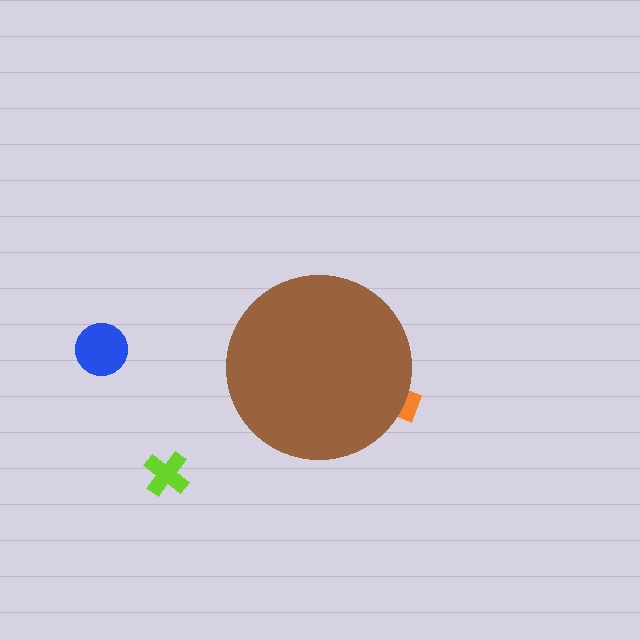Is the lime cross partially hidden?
No, the lime cross is fully visible.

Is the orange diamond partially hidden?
Yes, the orange diamond is partially hidden behind the brown circle.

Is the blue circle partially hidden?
No, the blue circle is fully visible.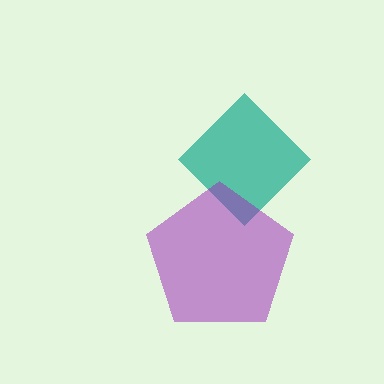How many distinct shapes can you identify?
There are 2 distinct shapes: a teal diamond, a purple pentagon.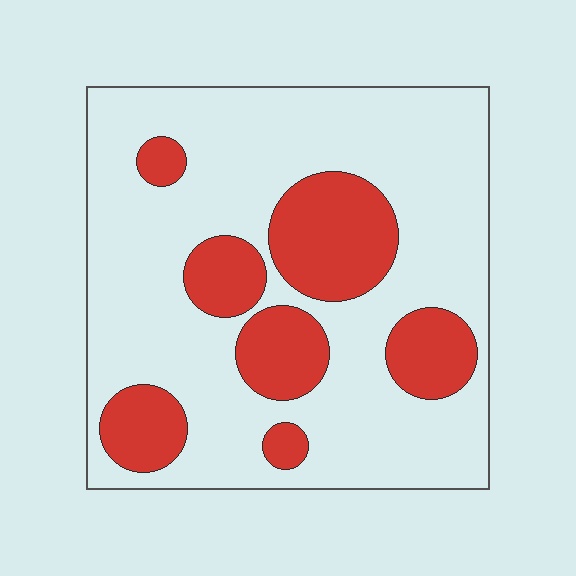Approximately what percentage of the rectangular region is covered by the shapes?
Approximately 25%.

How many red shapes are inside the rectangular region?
7.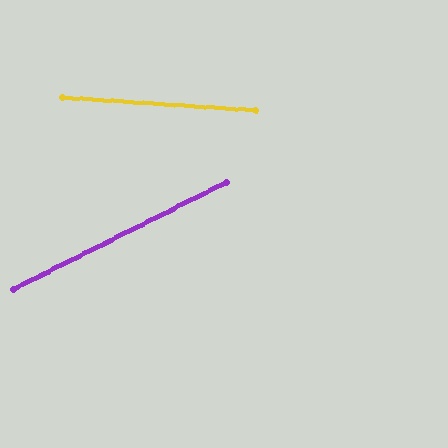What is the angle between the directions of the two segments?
Approximately 30 degrees.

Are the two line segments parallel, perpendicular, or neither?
Neither parallel nor perpendicular — they differ by about 30°.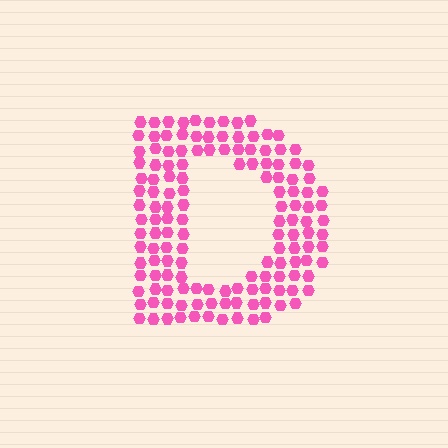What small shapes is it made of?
It is made of small hexagons.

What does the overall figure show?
The overall figure shows the letter D.